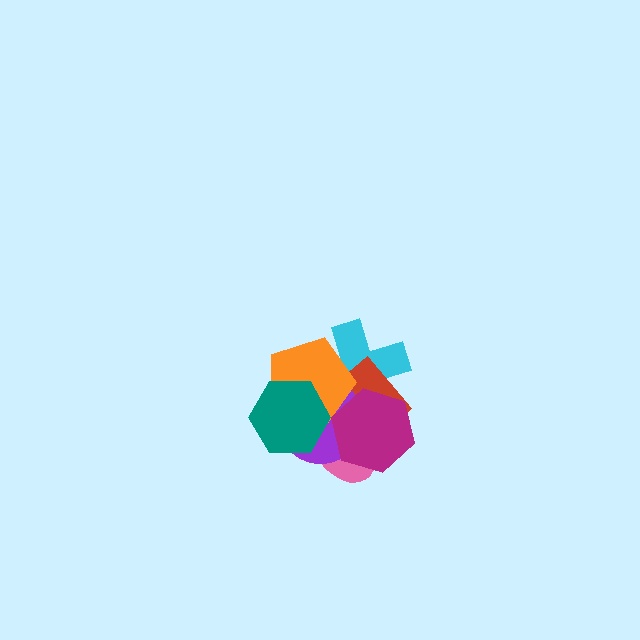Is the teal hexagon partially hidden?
No, no other shape covers it.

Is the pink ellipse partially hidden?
Yes, it is partially covered by another shape.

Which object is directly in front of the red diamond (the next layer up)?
The purple circle is directly in front of the red diamond.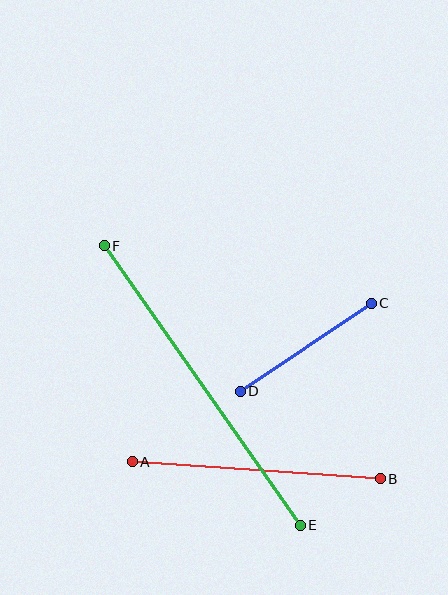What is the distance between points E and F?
The distance is approximately 342 pixels.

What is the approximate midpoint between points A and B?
The midpoint is at approximately (256, 470) pixels.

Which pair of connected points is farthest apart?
Points E and F are farthest apart.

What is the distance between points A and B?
The distance is approximately 249 pixels.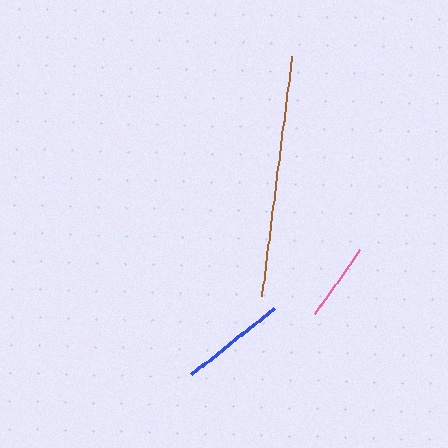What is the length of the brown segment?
The brown segment is approximately 241 pixels long.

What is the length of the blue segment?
The blue segment is approximately 106 pixels long.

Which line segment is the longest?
The brown line is the longest at approximately 241 pixels.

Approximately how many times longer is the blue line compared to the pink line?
The blue line is approximately 1.3 times the length of the pink line.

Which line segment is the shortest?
The pink line is the shortest at approximately 80 pixels.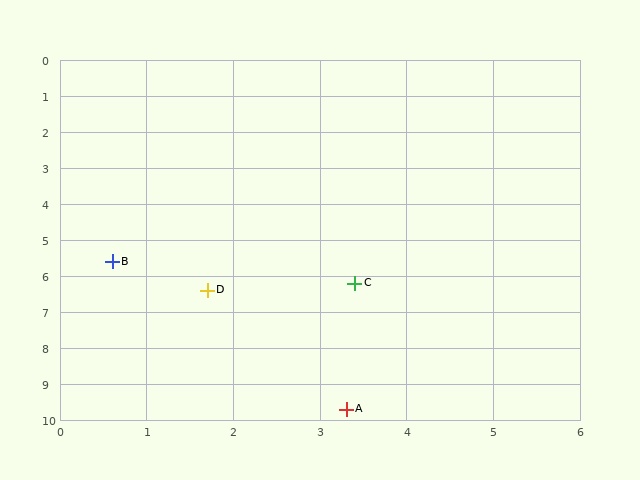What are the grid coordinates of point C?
Point C is at approximately (3.4, 6.2).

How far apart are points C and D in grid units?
Points C and D are about 1.7 grid units apart.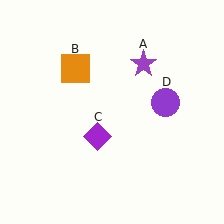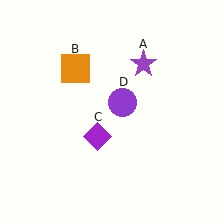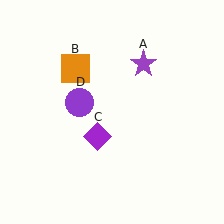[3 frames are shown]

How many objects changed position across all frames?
1 object changed position: purple circle (object D).